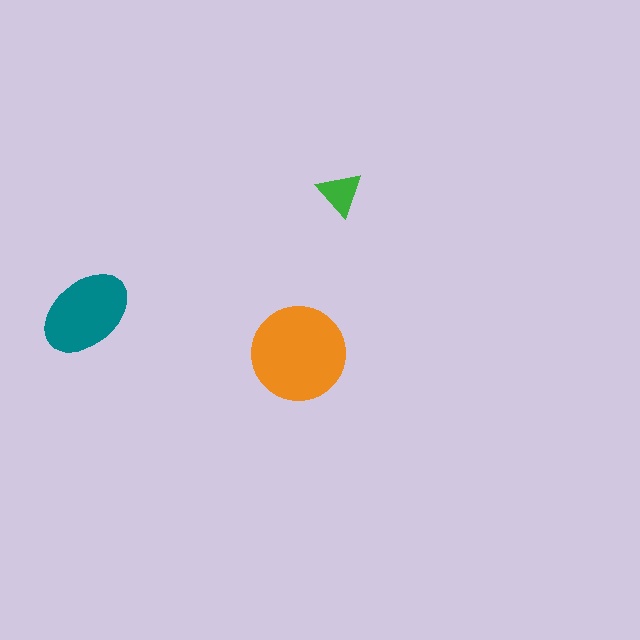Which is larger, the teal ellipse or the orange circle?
The orange circle.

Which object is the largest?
The orange circle.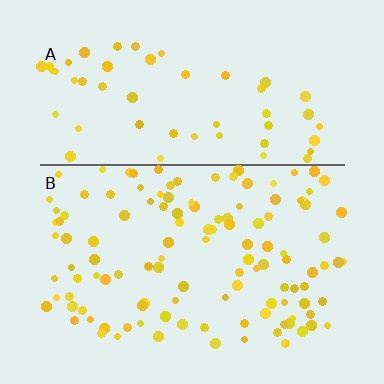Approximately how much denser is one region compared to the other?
Approximately 2.1× — region B over region A.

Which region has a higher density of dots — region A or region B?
B (the bottom).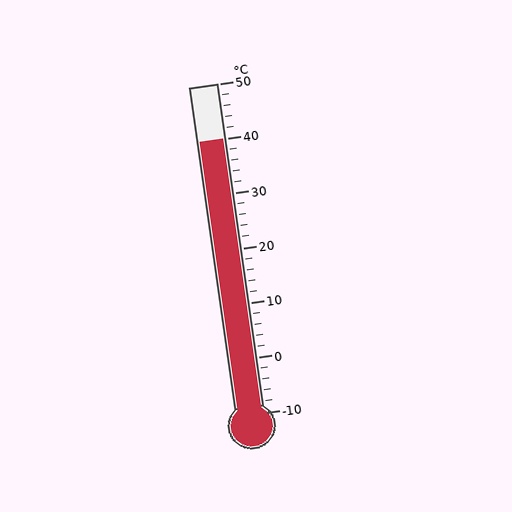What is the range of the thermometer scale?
The thermometer scale ranges from -10°C to 50°C.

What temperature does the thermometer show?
The thermometer shows approximately 40°C.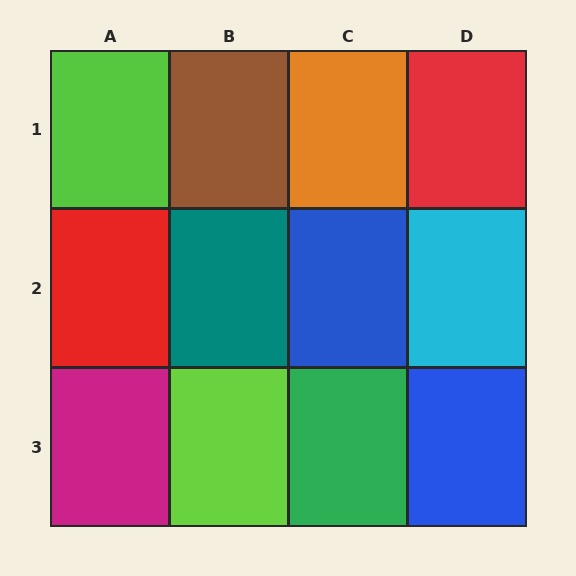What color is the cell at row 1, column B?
Brown.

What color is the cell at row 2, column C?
Blue.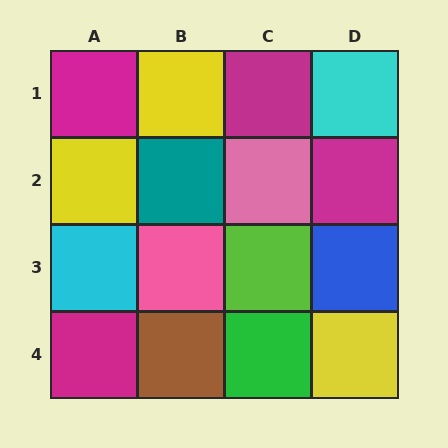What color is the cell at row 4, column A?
Magenta.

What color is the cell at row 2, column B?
Teal.